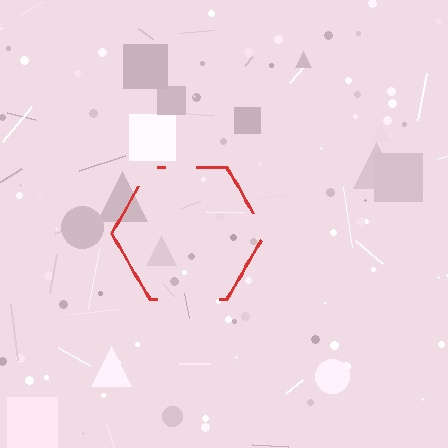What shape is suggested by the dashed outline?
The dashed outline suggests a hexagon.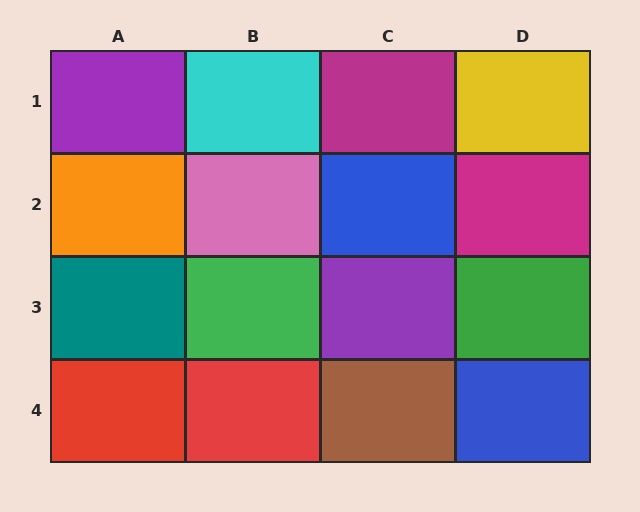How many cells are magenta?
2 cells are magenta.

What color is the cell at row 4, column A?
Red.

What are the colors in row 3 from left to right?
Teal, green, purple, green.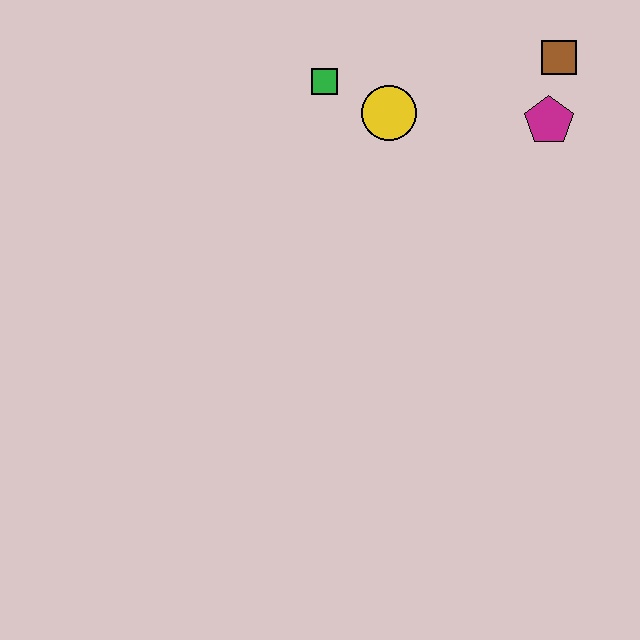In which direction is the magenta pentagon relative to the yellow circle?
The magenta pentagon is to the right of the yellow circle.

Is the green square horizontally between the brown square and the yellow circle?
No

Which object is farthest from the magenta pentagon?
The green square is farthest from the magenta pentagon.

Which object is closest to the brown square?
The magenta pentagon is closest to the brown square.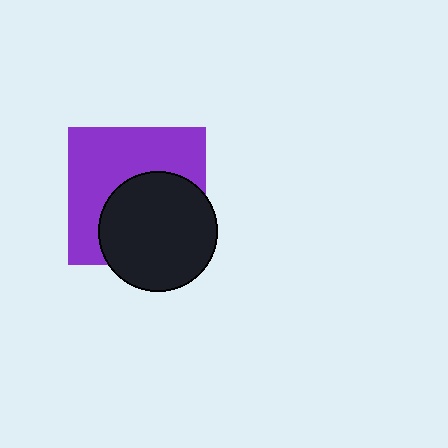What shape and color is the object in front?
The object in front is a black circle.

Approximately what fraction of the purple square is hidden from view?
Roughly 47% of the purple square is hidden behind the black circle.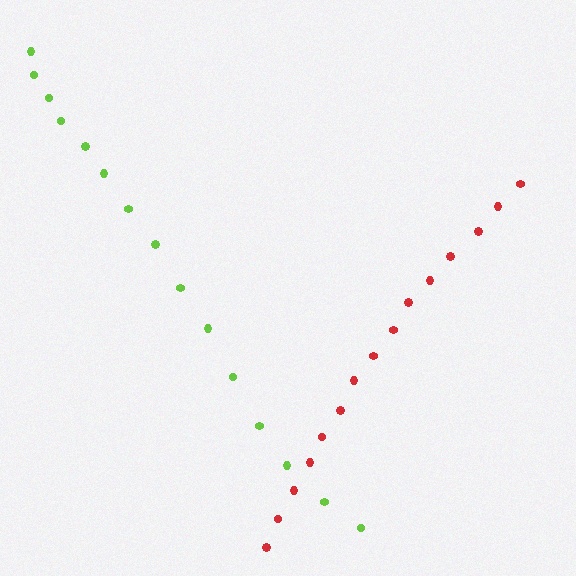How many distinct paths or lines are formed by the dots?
There are 2 distinct paths.